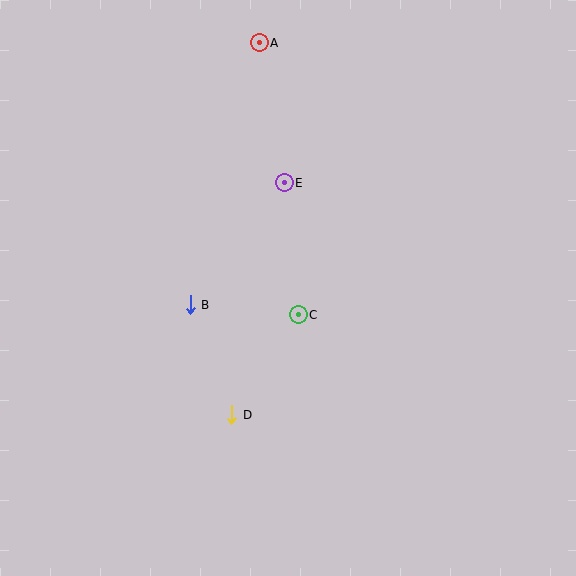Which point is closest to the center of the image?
Point C at (298, 315) is closest to the center.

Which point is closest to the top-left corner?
Point A is closest to the top-left corner.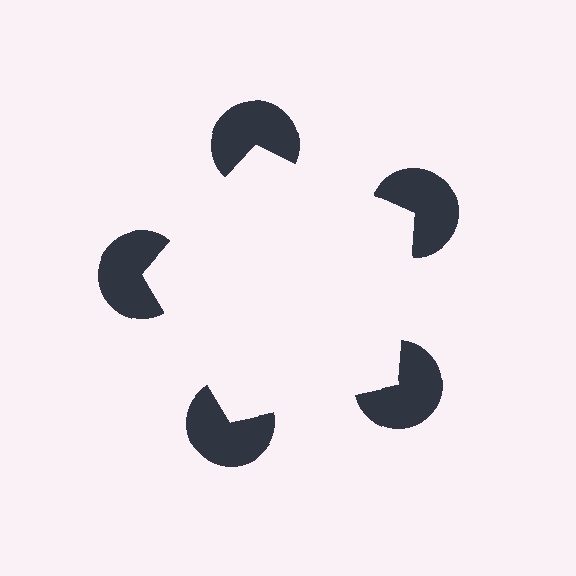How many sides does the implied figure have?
5 sides.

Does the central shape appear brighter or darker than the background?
It typically appears slightly brighter than the background, even though no actual brightness change is drawn.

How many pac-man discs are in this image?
There are 5 — one at each vertex of the illusory pentagon.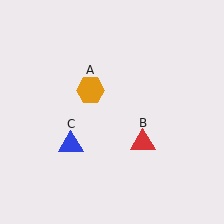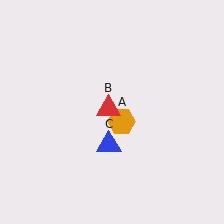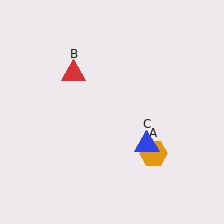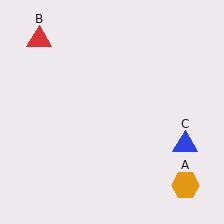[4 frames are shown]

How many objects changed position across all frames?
3 objects changed position: orange hexagon (object A), red triangle (object B), blue triangle (object C).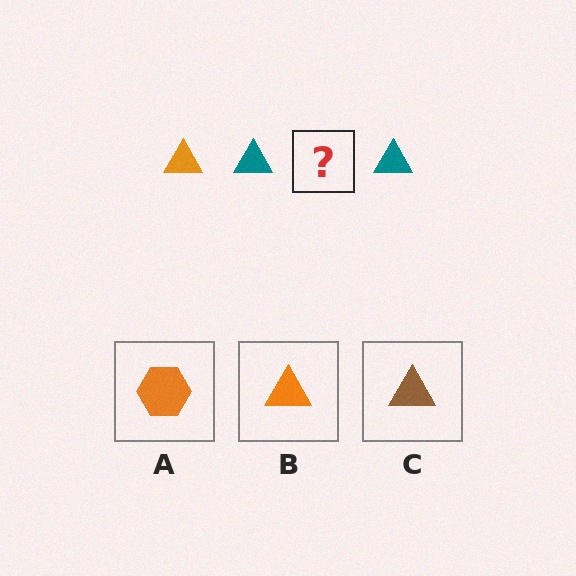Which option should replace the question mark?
Option B.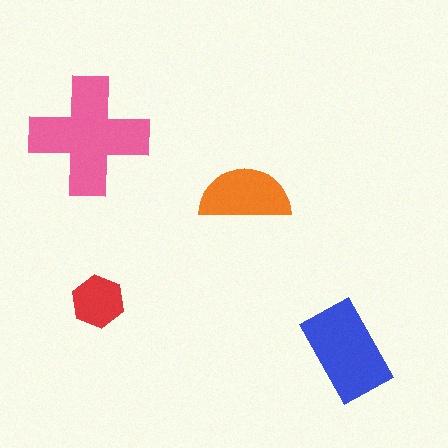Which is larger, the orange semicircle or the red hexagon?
The orange semicircle.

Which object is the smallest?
The red hexagon.